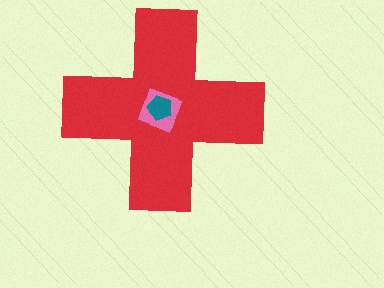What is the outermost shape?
The red cross.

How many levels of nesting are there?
3.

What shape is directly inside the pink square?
The teal pentagon.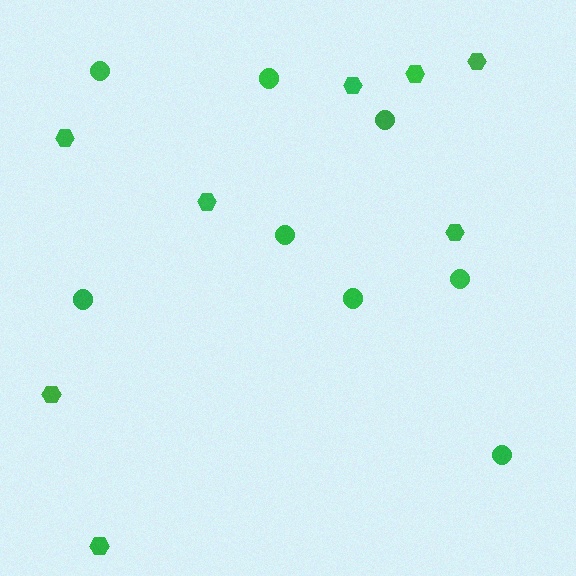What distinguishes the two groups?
There are 2 groups: one group of hexagons (8) and one group of circles (8).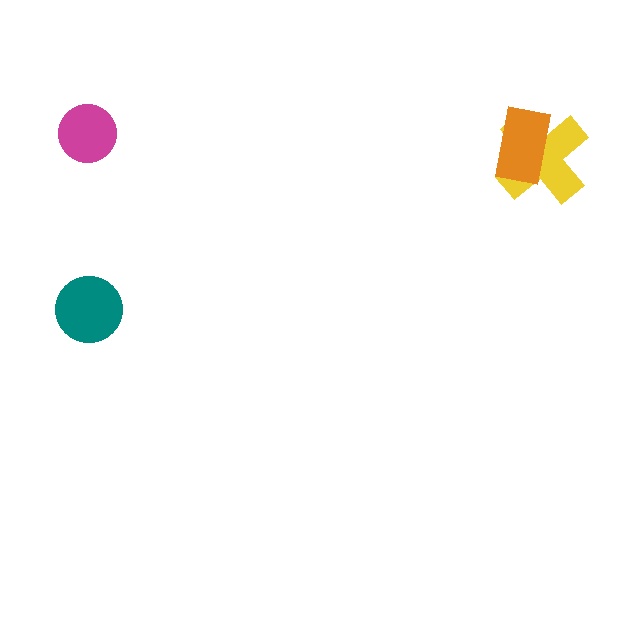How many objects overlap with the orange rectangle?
1 object overlaps with the orange rectangle.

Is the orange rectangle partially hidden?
No, no other shape covers it.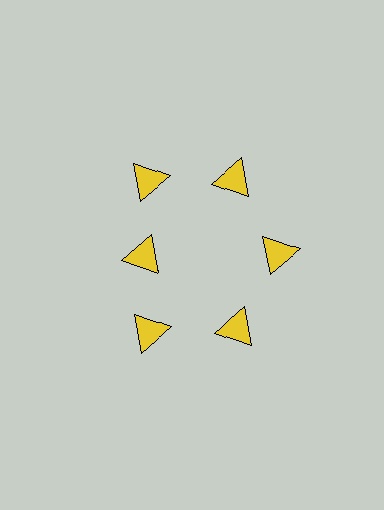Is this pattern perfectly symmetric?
No. The 6 yellow triangles are arranged in a ring, but one element near the 9 o'clock position is pulled inward toward the center, breaking the 6-fold rotational symmetry.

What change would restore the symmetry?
The symmetry would be restored by moving it outward, back onto the ring so that all 6 triangles sit at equal angles and equal distance from the center.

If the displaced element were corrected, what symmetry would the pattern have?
It would have 6-fold rotational symmetry — the pattern would map onto itself every 60 degrees.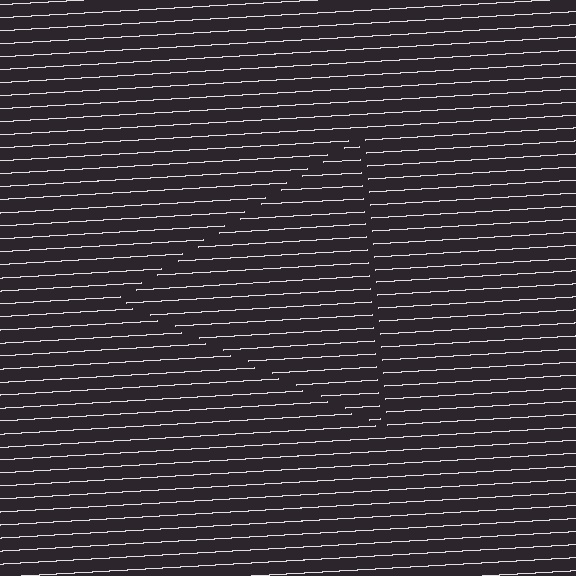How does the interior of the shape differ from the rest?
The interior of the shape contains the same grating, shifted by half a period — the contour is defined by the phase discontinuity where line-ends from the inner and outer gratings abut.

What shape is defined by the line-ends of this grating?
An illusory triangle. The interior of the shape contains the same grating, shifted by half a period — the contour is defined by the phase discontinuity where line-ends from the inner and outer gratings abut.